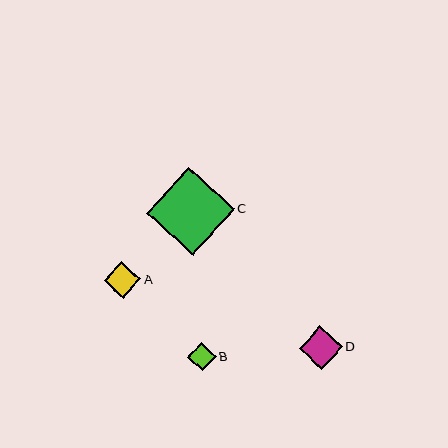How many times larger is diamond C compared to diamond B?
Diamond C is approximately 3.1 times the size of diamond B.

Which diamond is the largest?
Diamond C is the largest with a size of approximately 88 pixels.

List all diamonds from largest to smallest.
From largest to smallest: C, D, A, B.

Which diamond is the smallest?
Diamond B is the smallest with a size of approximately 28 pixels.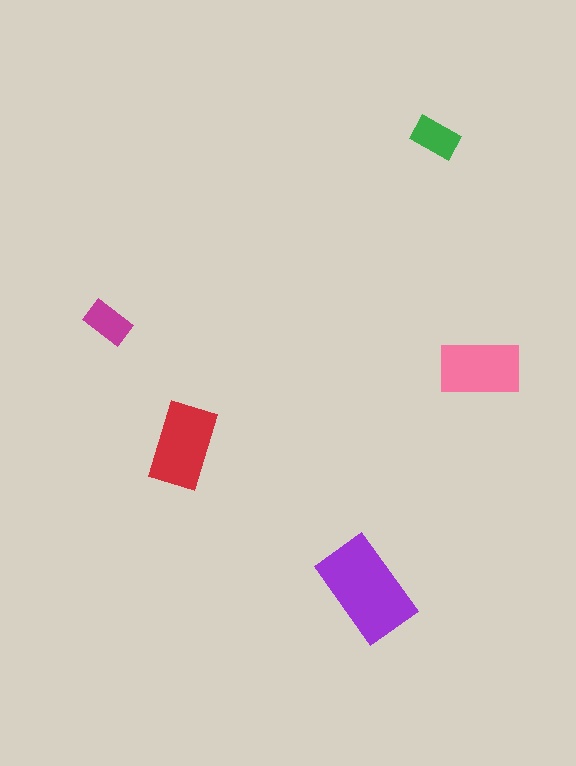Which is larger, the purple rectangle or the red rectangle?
The purple one.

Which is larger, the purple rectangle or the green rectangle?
The purple one.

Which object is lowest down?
The purple rectangle is bottommost.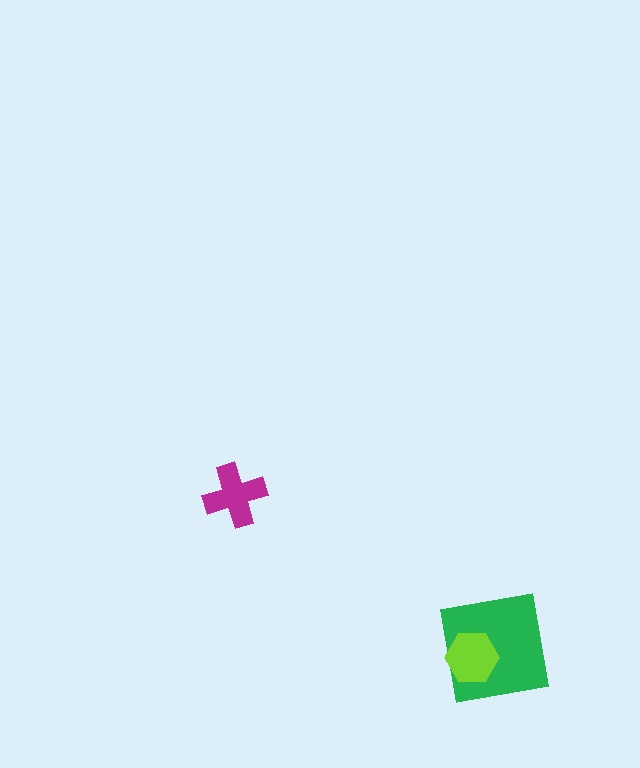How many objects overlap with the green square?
1 object overlaps with the green square.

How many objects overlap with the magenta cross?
0 objects overlap with the magenta cross.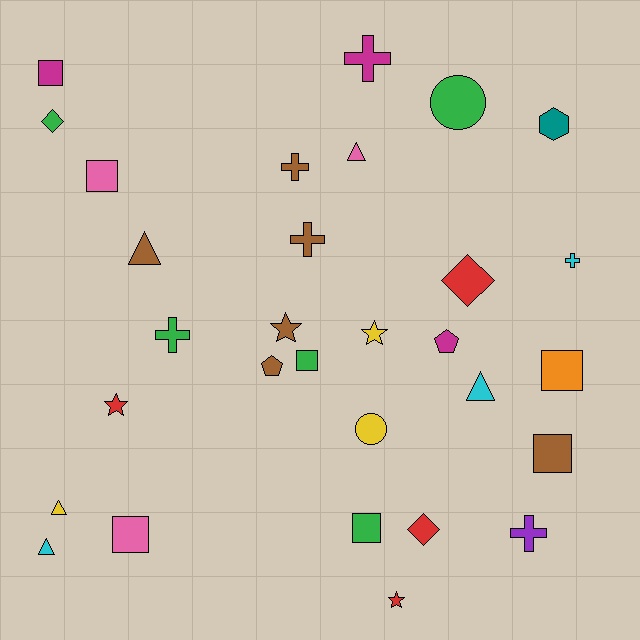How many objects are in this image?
There are 30 objects.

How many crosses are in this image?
There are 6 crosses.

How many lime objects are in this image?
There are no lime objects.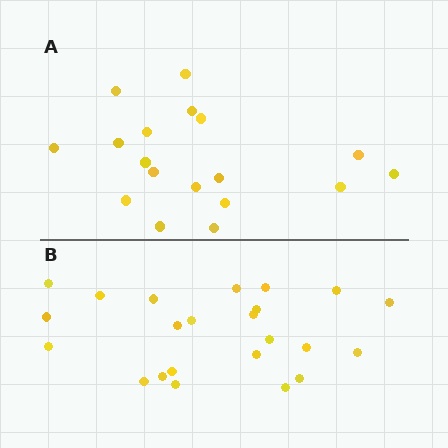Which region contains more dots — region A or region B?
Region B (the bottom region) has more dots.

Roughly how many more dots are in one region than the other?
Region B has about 5 more dots than region A.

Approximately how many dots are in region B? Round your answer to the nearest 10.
About 20 dots. (The exact count is 23, which rounds to 20.)